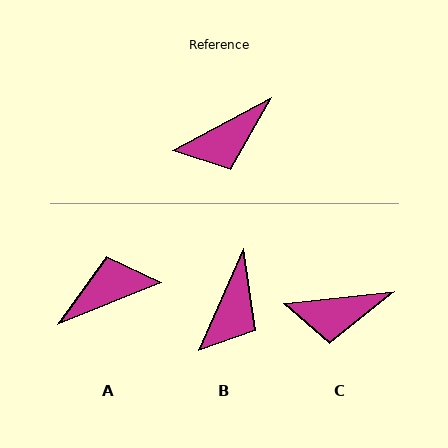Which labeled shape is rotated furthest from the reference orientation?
A, about 174 degrees away.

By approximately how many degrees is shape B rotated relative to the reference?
Approximately 38 degrees counter-clockwise.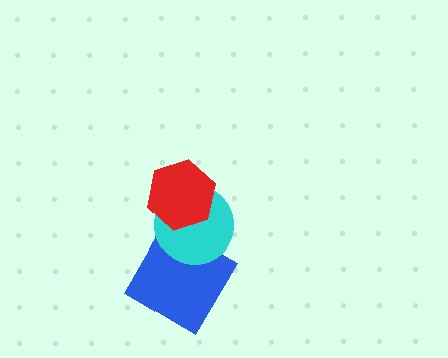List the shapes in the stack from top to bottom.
From top to bottom: the red hexagon, the cyan circle, the blue diamond.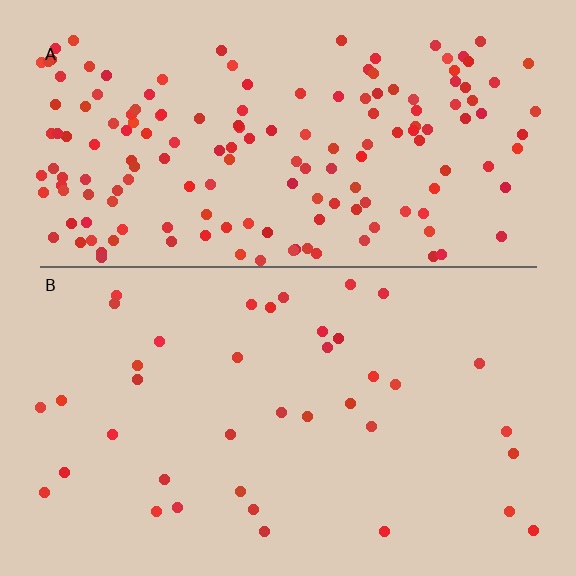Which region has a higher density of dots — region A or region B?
A (the top).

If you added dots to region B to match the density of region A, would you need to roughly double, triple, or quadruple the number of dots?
Approximately quadruple.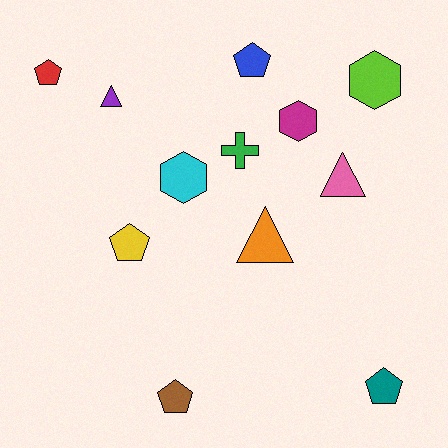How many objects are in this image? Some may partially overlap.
There are 12 objects.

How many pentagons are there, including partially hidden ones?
There are 5 pentagons.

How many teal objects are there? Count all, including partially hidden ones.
There is 1 teal object.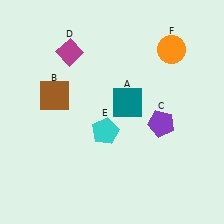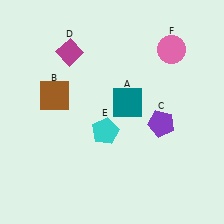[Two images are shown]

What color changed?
The circle (F) changed from orange in Image 1 to pink in Image 2.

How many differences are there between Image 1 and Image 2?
There is 1 difference between the two images.